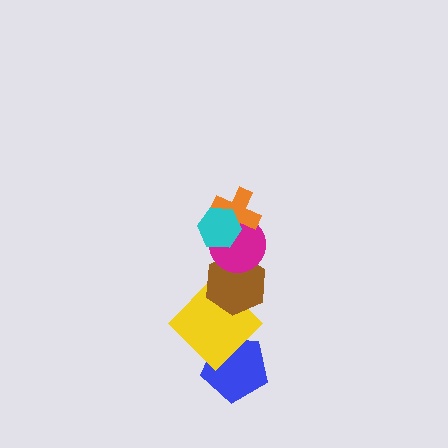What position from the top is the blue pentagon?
The blue pentagon is 6th from the top.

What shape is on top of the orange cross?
The cyan hexagon is on top of the orange cross.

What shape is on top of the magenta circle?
The orange cross is on top of the magenta circle.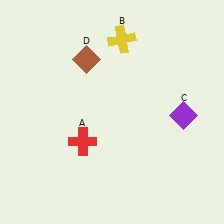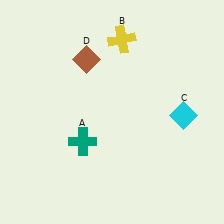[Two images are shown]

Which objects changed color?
A changed from red to teal. C changed from purple to cyan.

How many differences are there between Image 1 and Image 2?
There are 2 differences between the two images.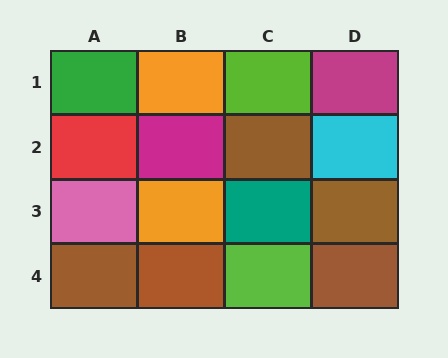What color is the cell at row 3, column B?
Orange.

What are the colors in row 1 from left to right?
Green, orange, lime, magenta.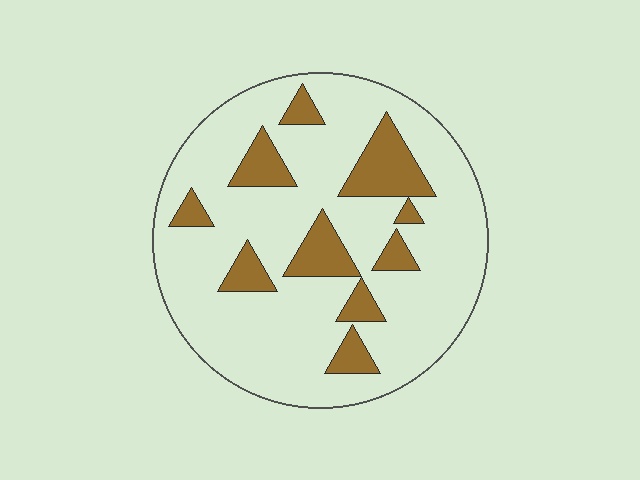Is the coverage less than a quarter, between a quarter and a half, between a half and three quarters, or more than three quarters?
Less than a quarter.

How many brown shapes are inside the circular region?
10.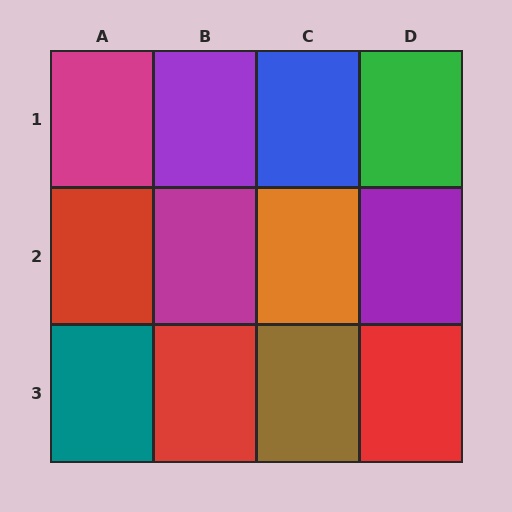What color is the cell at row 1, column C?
Blue.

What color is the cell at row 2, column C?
Orange.